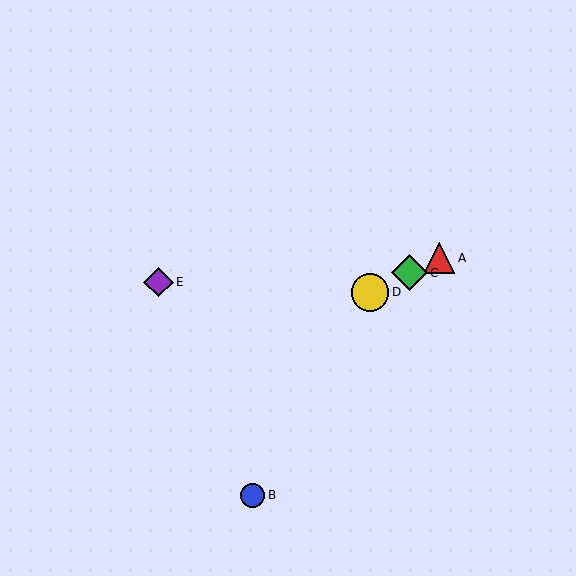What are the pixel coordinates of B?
Object B is at (253, 495).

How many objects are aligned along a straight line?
3 objects (A, C, D) are aligned along a straight line.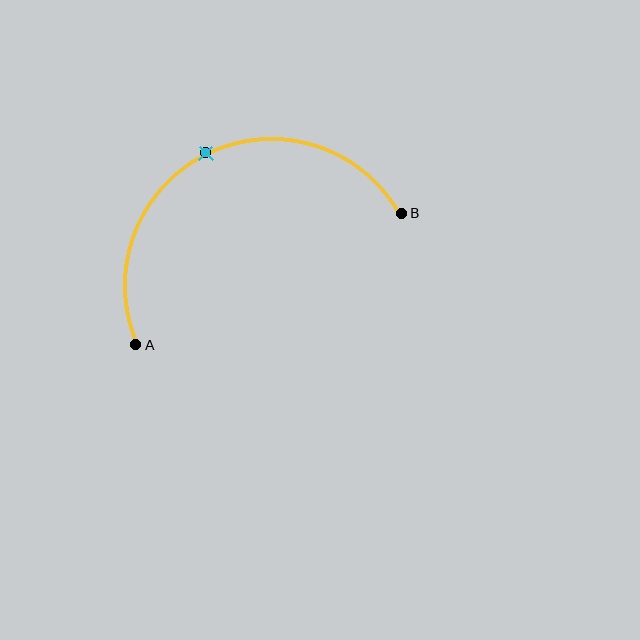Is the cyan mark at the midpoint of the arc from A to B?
Yes. The cyan mark lies on the arc at equal arc-length from both A and B — it is the arc midpoint.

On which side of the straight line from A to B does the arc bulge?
The arc bulges above the straight line connecting A and B.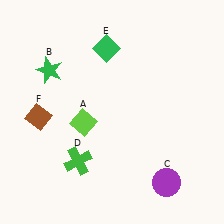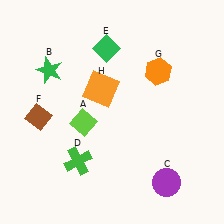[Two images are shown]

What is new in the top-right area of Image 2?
An orange hexagon (G) was added in the top-right area of Image 2.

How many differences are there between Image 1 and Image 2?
There are 2 differences between the two images.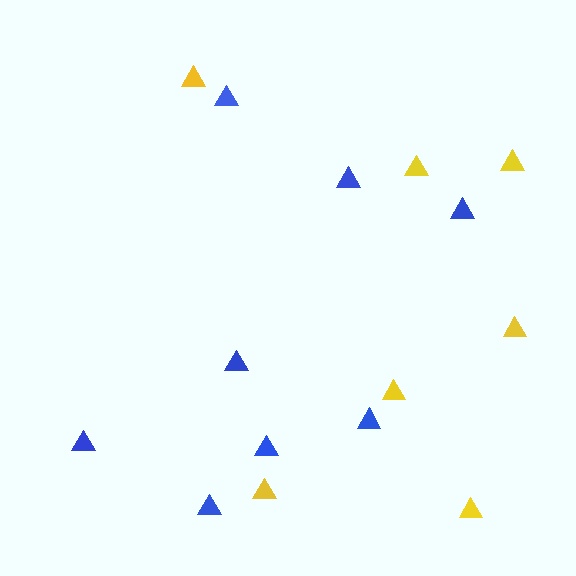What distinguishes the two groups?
There are 2 groups: one group of yellow triangles (7) and one group of blue triangles (8).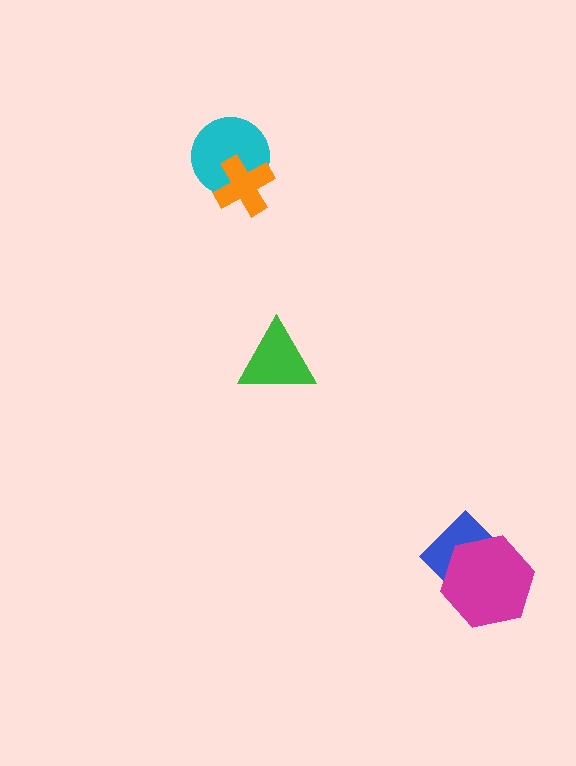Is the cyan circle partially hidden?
Yes, it is partially covered by another shape.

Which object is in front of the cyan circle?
The orange cross is in front of the cyan circle.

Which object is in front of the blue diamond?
The magenta hexagon is in front of the blue diamond.